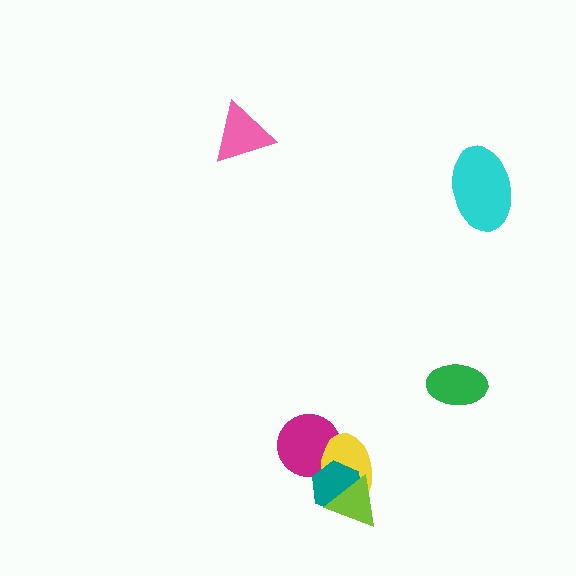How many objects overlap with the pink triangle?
0 objects overlap with the pink triangle.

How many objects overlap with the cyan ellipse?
0 objects overlap with the cyan ellipse.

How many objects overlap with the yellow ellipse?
3 objects overlap with the yellow ellipse.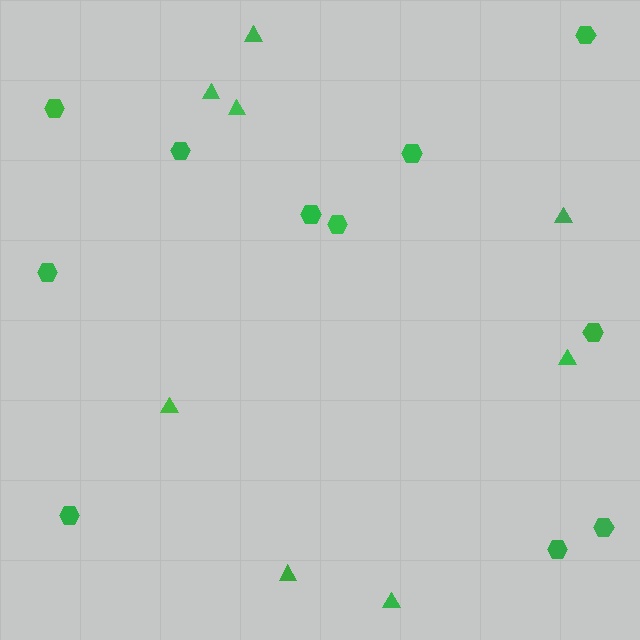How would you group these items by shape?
There are 2 groups: one group of triangles (8) and one group of hexagons (11).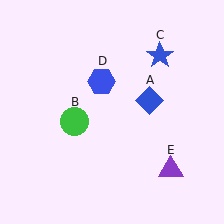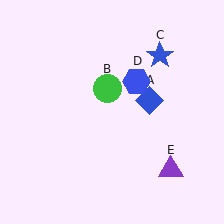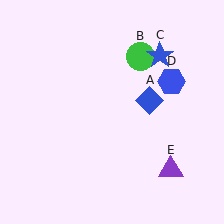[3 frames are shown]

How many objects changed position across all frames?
2 objects changed position: green circle (object B), blue hexagon (object D).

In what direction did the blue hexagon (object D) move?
The blue hexagon (object D) moved right.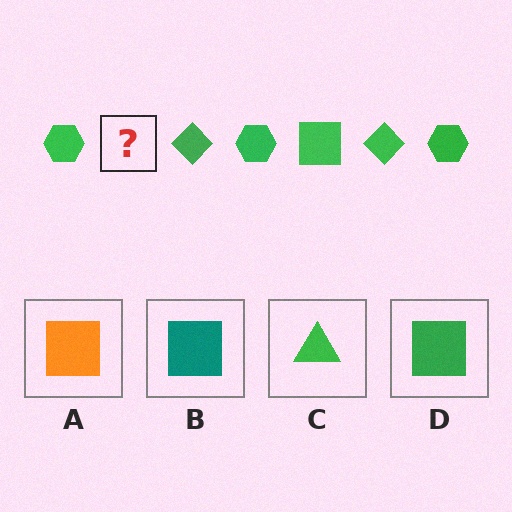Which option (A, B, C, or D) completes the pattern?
D.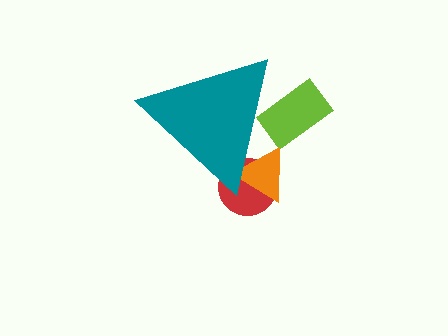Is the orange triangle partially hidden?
Yes, the orange triangle is partially hidden behind the teal triangle.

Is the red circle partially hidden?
Yes, the red circle is partially hidden behind the teal triangle.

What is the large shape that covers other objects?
A teal triangle.